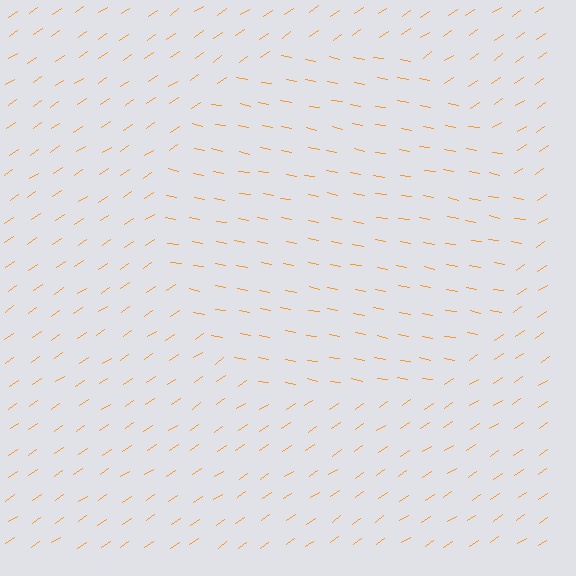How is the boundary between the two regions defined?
The boundary is defined purely by a change in line orientation (approximately 45 degrees difference). All lines are the same color and thickness.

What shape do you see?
I see a circle.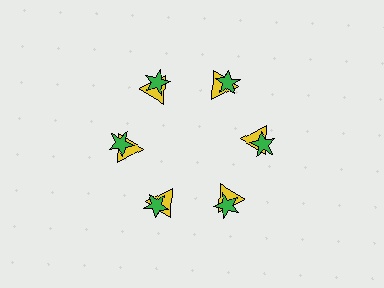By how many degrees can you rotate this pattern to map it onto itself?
The pattern maps onto itself every 60 degrees of rotation.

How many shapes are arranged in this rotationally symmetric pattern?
There are 12 shapes, arranged in 6 groups of 2.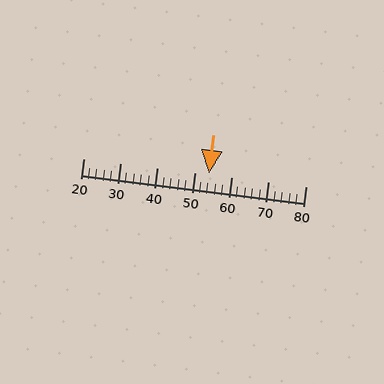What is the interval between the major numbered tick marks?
The major tick marks are spaced 10 units apart.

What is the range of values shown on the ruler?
The ruler shows values from 20 to 80.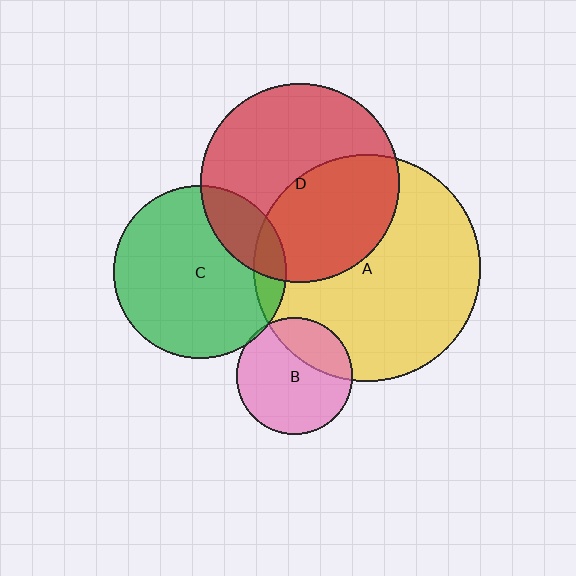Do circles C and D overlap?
Yes.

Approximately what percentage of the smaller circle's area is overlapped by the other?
Approximately 20%.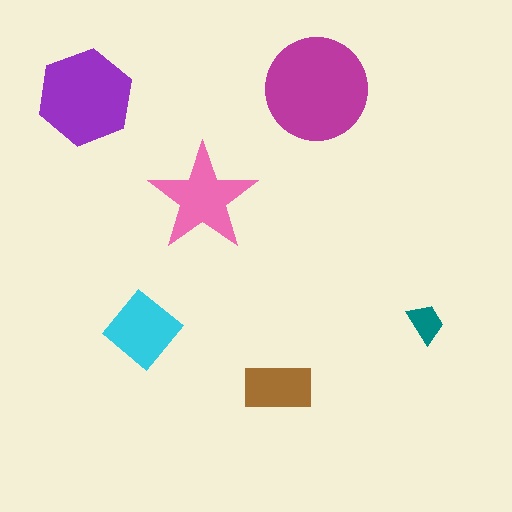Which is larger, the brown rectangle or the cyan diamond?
The cyan diamond.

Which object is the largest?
The magenta circle.